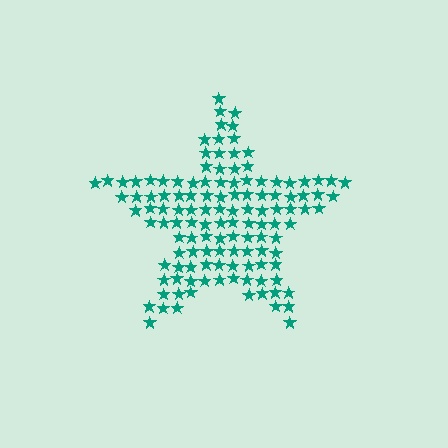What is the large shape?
The large shape is a star.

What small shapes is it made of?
It is made of small stars.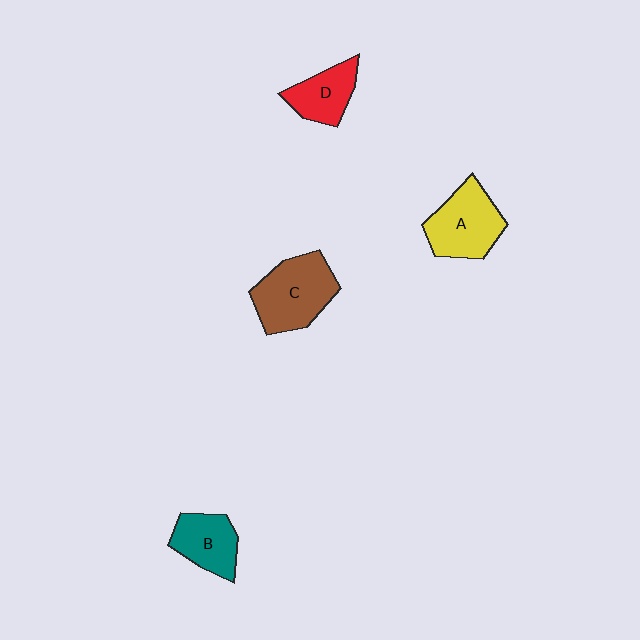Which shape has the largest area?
Shape C (brown).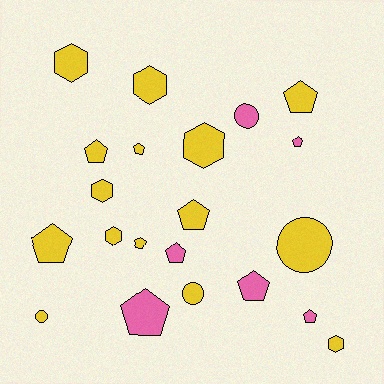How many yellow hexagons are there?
There are 6 yellow hexagons.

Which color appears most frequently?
Yellow, with 15 objects.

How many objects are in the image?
There are 21 objects.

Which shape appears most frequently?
Pentagon, with 11 objects.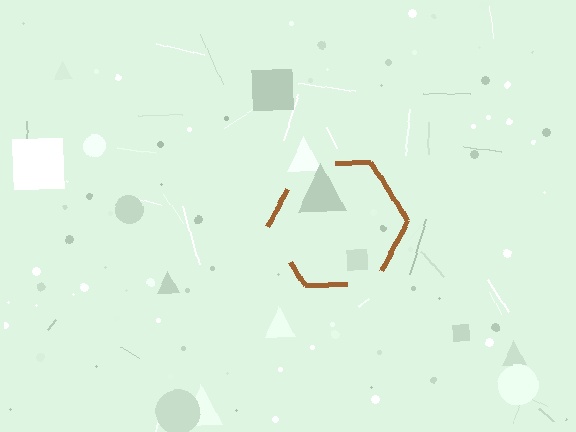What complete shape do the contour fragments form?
The contour fragments form a hexagon.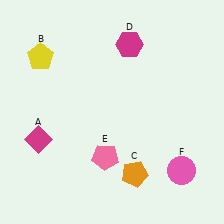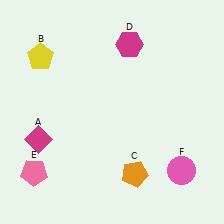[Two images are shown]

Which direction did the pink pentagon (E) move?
The pink pentagon (E) moved left.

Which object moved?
The pink pentagon (E) moved left.